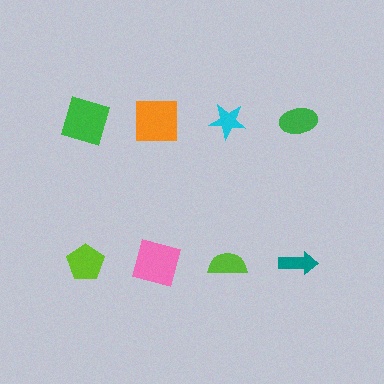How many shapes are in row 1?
4 shapes.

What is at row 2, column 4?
A teal arrow.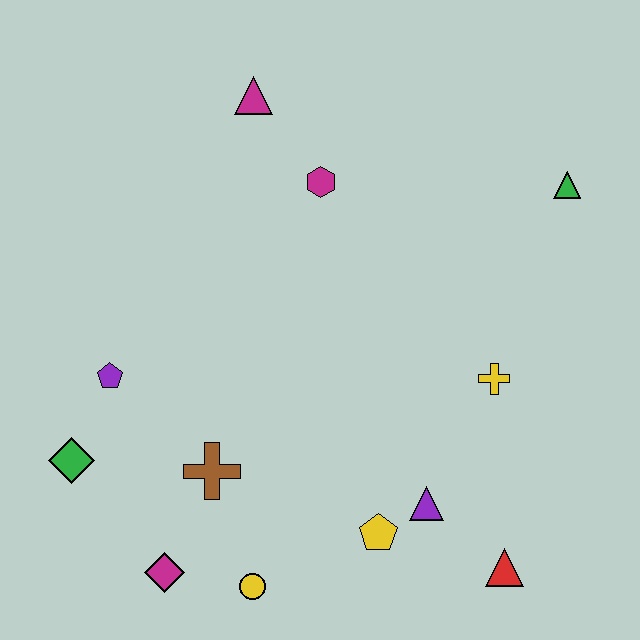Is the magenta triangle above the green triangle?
Yes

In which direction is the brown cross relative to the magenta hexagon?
The brown cross is below the magenta hexagon.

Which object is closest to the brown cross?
The magenta diamond is closest to the brown cross.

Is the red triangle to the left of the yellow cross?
No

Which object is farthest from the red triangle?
The magenta triangle is farthest from the red triangle.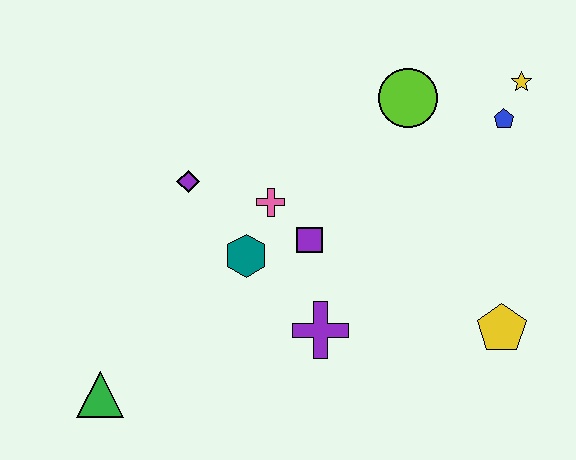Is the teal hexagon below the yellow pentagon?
No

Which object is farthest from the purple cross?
The yellow star is farthest from the purple cross.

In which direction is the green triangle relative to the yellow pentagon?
The green triangle is to the left of the yellow pentagon.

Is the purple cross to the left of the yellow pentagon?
Yes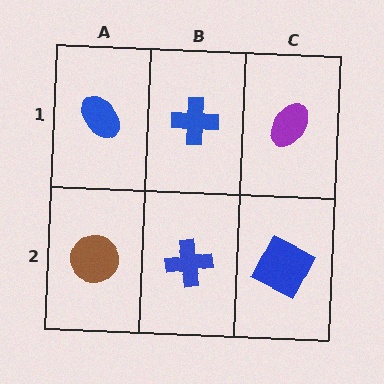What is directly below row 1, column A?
A brown circle.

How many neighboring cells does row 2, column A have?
2.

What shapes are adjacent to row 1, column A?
A brown circle (row 2, column A), a blue cross (row 1, column B).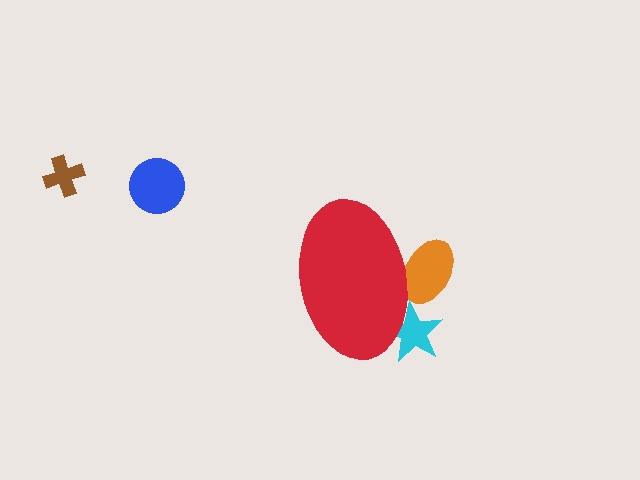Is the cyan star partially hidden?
Yes, the cyan star is partially hidden behind the red ellipse.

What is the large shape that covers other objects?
A red ellipse.